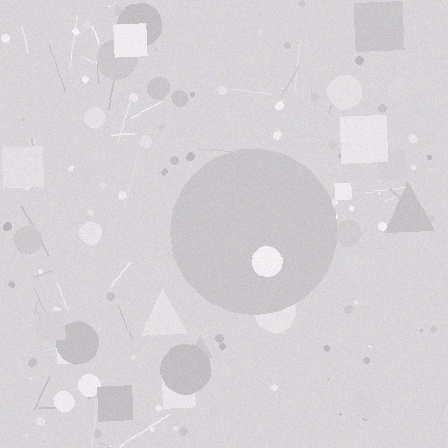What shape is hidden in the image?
A circle is hidden in the image.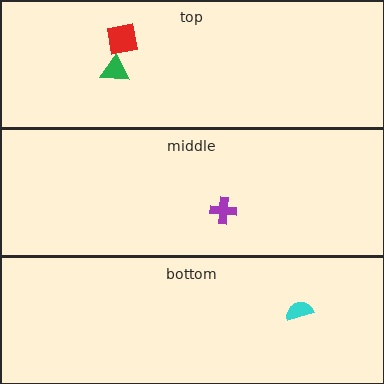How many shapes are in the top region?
2.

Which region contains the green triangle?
The top region.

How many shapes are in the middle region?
1.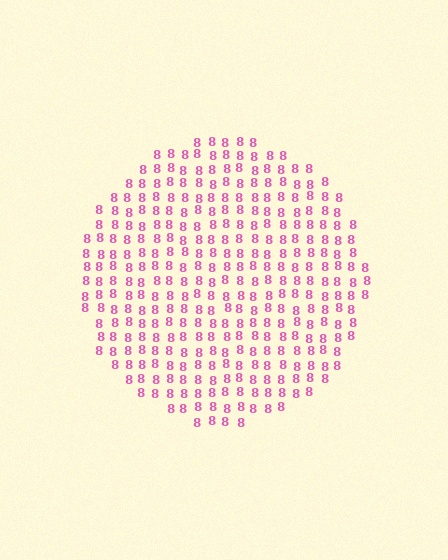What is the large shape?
The large shape is a circle.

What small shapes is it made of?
It is made of small digit 8's.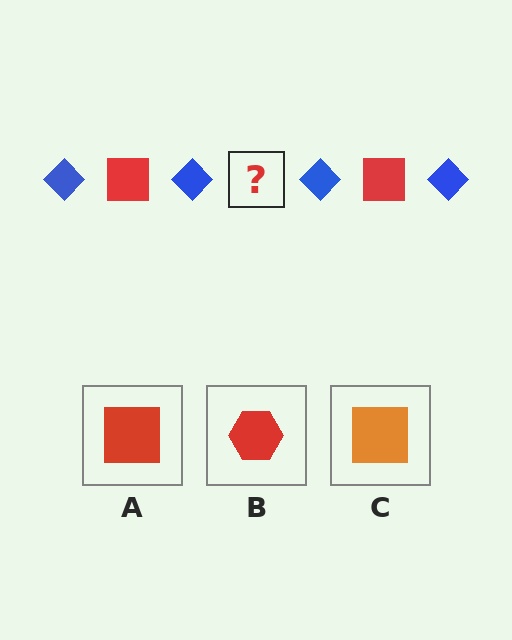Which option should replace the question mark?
Option A.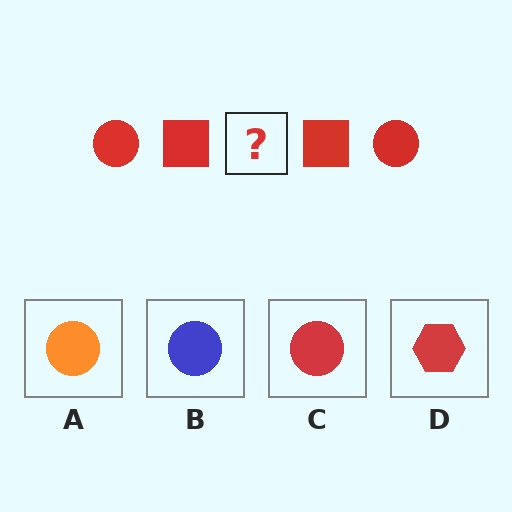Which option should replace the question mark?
Option C.